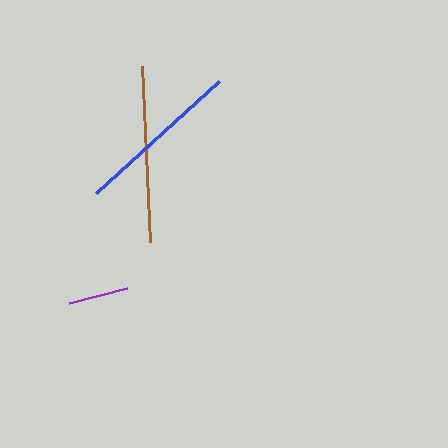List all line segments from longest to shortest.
From longest to shortest: brown, blue, purple.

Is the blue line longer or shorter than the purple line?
The blue line is longer than the purple line.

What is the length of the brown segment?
The brown segment is approximately 176 pixels long.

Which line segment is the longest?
The brown line is the longest at approximately 176 pixels.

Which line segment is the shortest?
The purple line is the shortest at approximately 60 pixels.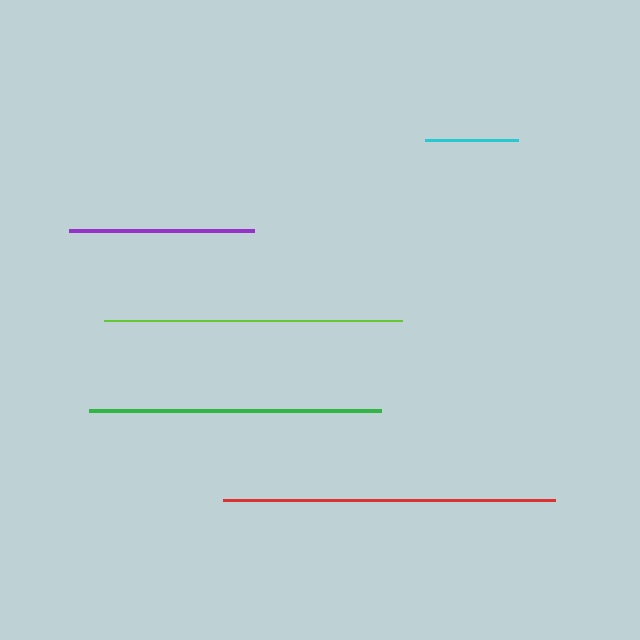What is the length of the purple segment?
The purple segment is approximately 185 pixels long.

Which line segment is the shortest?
The cyan line is the shortest at approximately 93 pixels.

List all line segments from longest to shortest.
From longest to shortest: red, lime, green, purple, cyan.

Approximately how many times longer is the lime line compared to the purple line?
The lime line is approximately 1.6 times the length of the purple line.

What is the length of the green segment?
The green segment is approximately 292 pixels long.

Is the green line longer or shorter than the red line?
The red line is longer than the green line.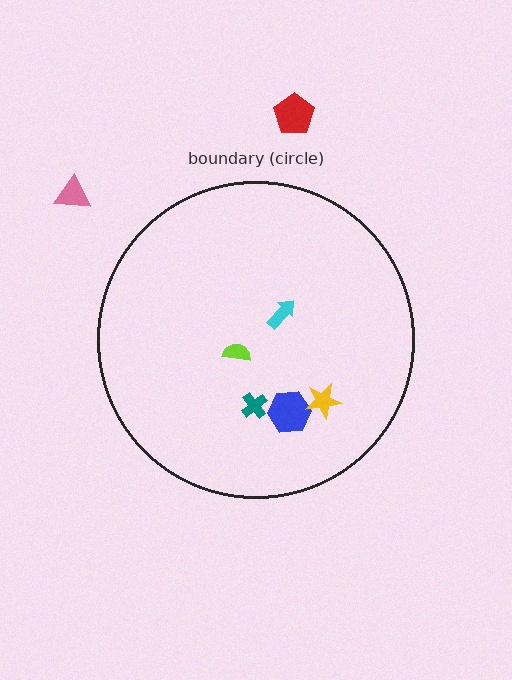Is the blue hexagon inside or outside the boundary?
Inside.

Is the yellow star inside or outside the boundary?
Inside.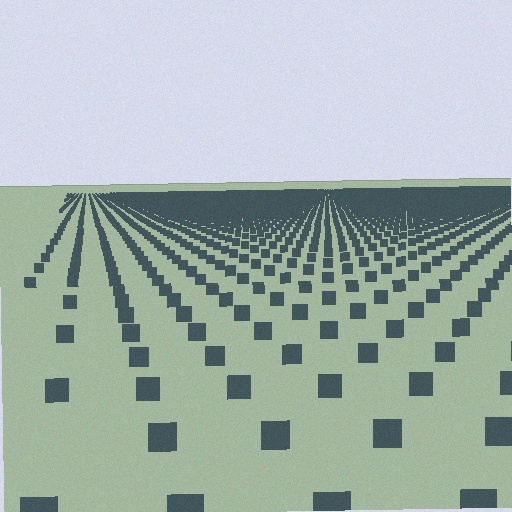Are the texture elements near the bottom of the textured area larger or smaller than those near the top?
Larger. Near the bottom, elements are closer to the viewer and appear at a bigger on-screen size.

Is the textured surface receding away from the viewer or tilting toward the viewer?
The surface is receding away from the viewer. Texture elements get smaller and denser toward the top.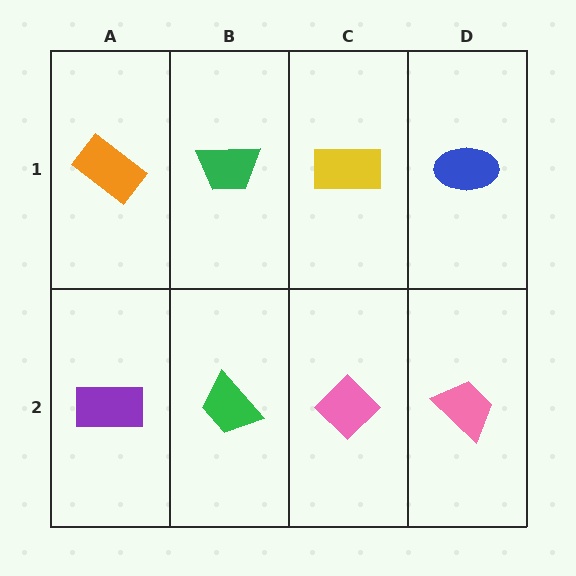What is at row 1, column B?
A green trapezoid.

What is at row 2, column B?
A green trapezoid.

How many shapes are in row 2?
4 shapes.